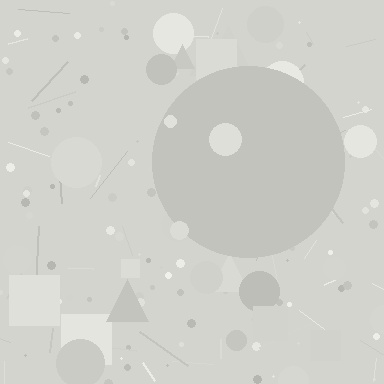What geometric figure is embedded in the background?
A circle is embedded in the background.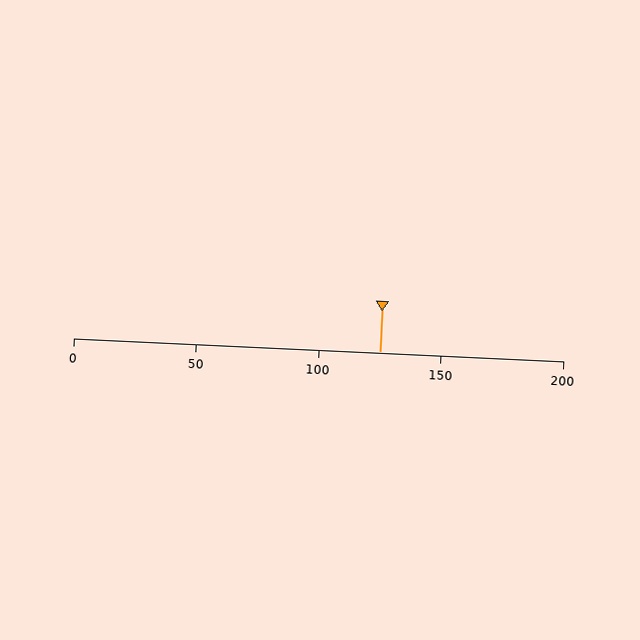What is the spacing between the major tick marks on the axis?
The major ticks are spaced 50 apart.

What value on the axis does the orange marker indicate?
The marker indicates approximately 125.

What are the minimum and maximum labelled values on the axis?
The axis runs from 0 to 200.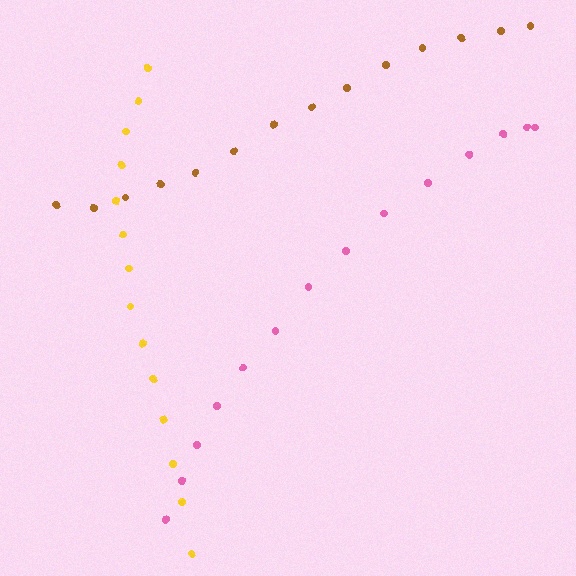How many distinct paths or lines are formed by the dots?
There are 3 distinct paths.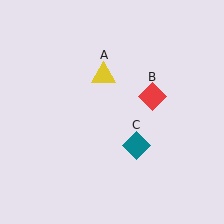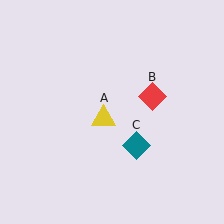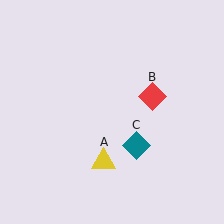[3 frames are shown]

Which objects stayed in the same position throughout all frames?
Red diamond (object B) and teal diamond (object C) remained stationary.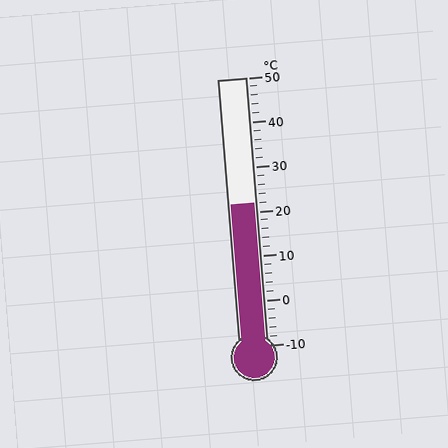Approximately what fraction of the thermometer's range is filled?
The thermometer is filled to approximately 55% of its range.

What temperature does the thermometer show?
The thermometer shows approximately 22°C.